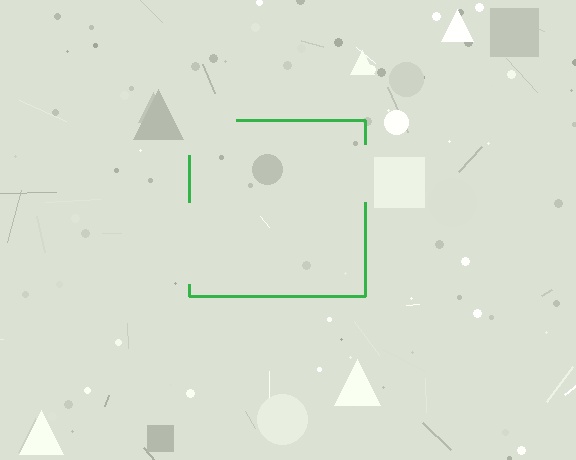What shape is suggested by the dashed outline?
The dashed outline suggests a square.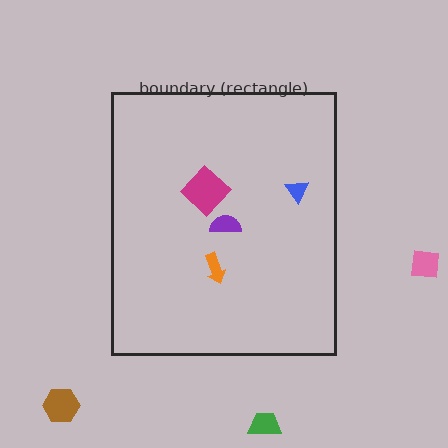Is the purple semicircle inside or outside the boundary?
Inside.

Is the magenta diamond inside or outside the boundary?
Inside.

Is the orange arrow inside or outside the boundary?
Inside.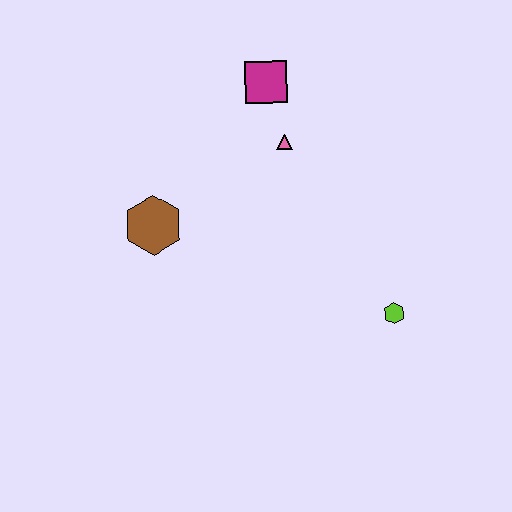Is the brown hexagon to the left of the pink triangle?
Yes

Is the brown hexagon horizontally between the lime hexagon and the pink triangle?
No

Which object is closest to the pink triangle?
The magenta square is closest to the pink triangle.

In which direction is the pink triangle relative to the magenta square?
The pink triangle is below the magenta square.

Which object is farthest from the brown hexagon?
The lime hexagon is farthest from the brown hexagon.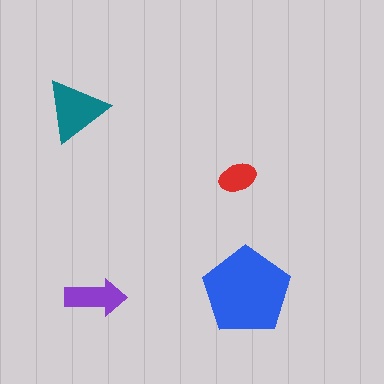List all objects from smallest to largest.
The red ellipse, the purple arrow, the teal triangle, the blue pentagon.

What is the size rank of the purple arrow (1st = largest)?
3rd.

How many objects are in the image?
There are 4 objects in the image.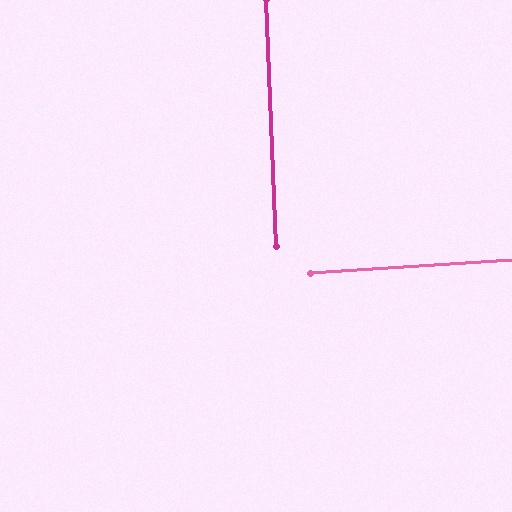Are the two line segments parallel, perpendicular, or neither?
Perpendicular — they meet at approximately 89°.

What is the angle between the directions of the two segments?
Approximately 89 degrees.